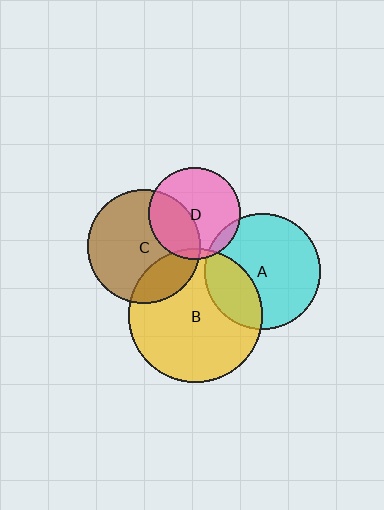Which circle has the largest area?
Circle B (yellow).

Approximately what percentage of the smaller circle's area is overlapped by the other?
Approximately 30%.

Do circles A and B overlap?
Yes.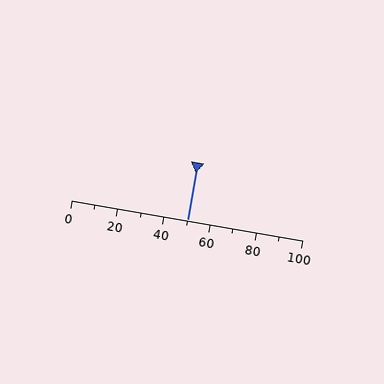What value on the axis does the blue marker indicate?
The marker indicates approximately 50.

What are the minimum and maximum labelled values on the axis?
The axis runs from 0 to 100.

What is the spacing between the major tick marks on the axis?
The major ticks are spaced 20 apart.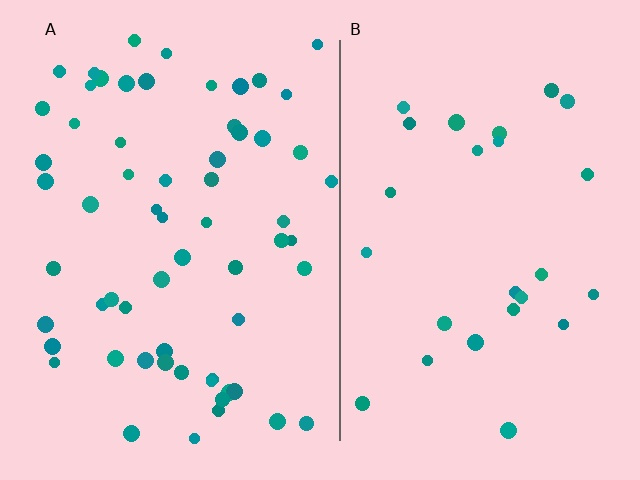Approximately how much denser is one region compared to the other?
Approximately 2.4× — region A over region B.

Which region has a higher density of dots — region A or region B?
A (the left).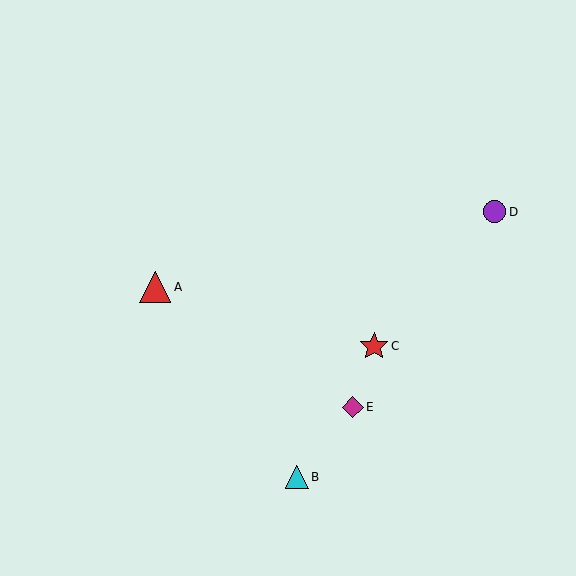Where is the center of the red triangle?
The center of the red triangle is at (155, 287).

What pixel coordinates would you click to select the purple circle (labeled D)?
Click at (495, 212) to select the purple circle D.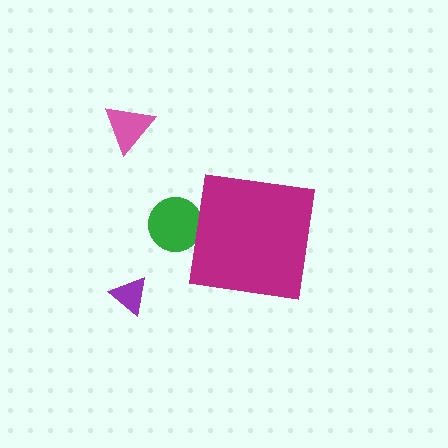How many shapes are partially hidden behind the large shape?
1 shape is partially hidden.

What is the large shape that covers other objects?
A magenta square.